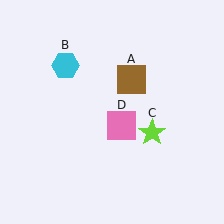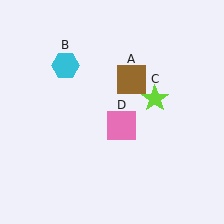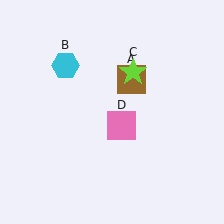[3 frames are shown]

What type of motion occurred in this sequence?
The lime star (object C) rotated counterclockwise around the center of the scene.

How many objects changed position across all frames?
1 object changed position: lime star (object C).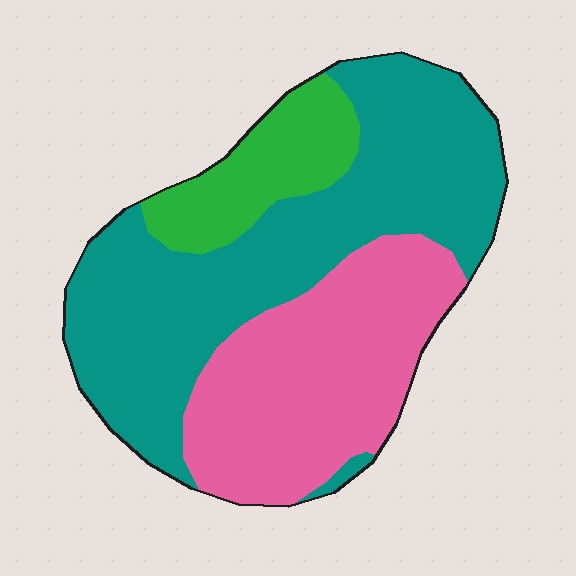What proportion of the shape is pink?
Pink takes up about one third (1/3) of the shape.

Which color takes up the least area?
Green, at roughly 15%.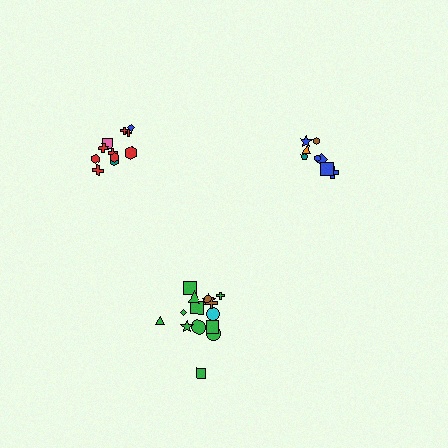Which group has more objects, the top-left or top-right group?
The top-left group.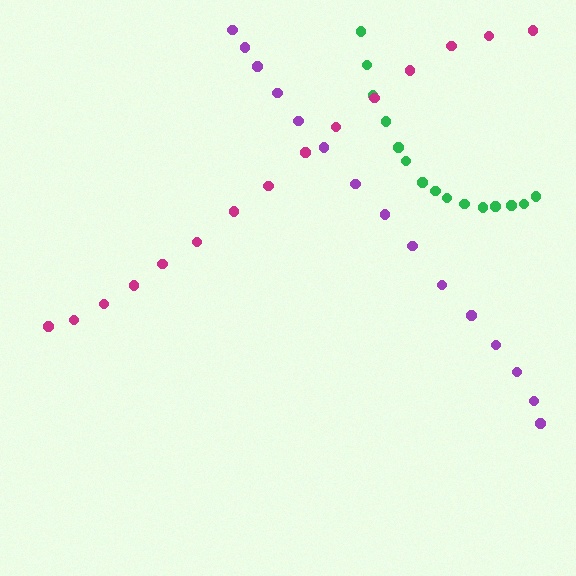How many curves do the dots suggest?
There are 3 distinct paths.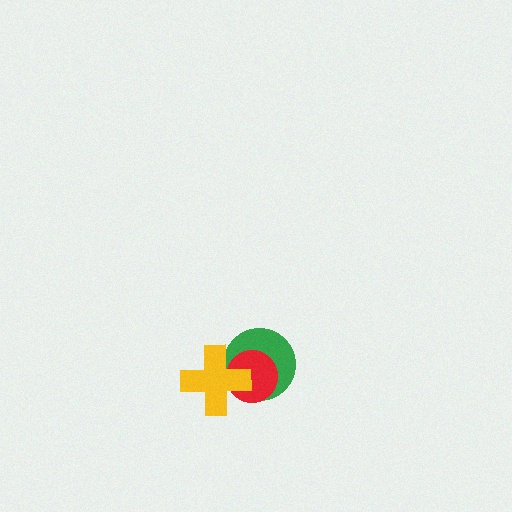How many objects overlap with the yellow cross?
2 objects overlap with the yellow cross.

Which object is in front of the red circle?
The yellow cross is in front of the red circle.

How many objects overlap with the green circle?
2 objects overlap with the green circle.